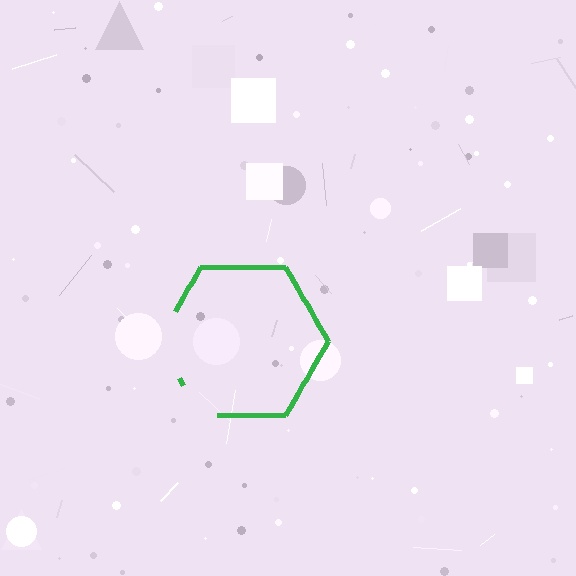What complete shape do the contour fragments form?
The contour fragments form a hexagon.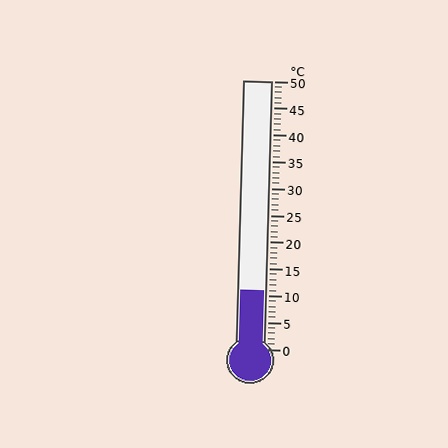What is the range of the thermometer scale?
The thermometer scale ranges from 0°C to 50°C.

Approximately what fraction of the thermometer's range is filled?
The thermometer is filled to approximately 20% of its range.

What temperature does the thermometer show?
The thermometer shows approximately 11°C.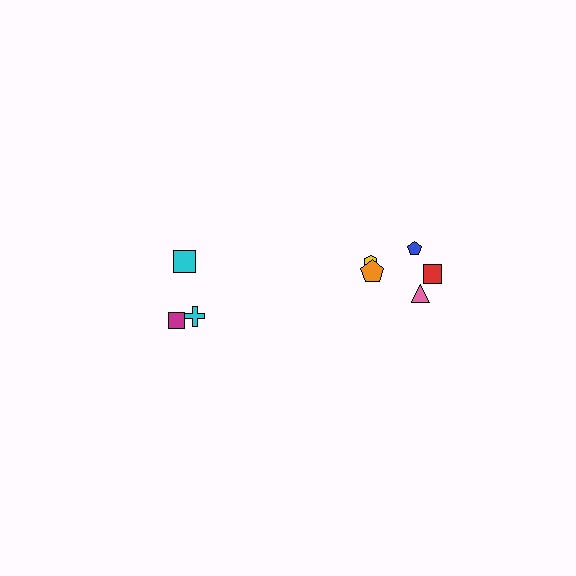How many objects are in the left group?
There are 3 objects.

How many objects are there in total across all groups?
There are 8 objects.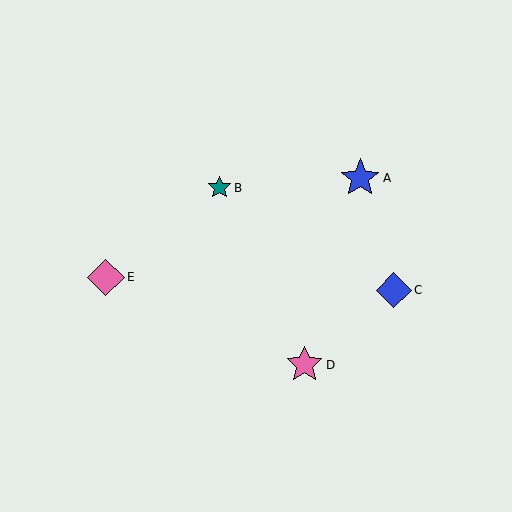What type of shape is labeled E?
Shape E is a pink diamond.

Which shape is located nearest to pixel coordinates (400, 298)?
The blue diamond (labeled C) at (394, 290) is nearest to that location.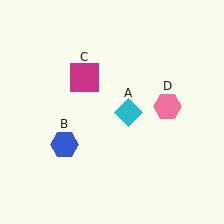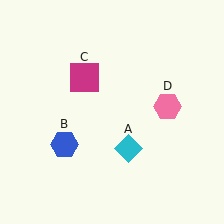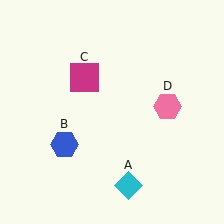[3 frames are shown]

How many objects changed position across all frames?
1 object changed position: cyan diamond (object A).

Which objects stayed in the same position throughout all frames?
Blue hexagon (object B) and magenta square (object C) and pink hexagon (object D) remained stationary.